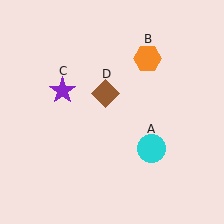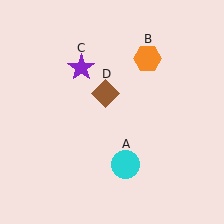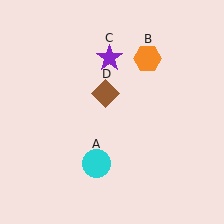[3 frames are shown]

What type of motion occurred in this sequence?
The cyan circle (object A), purple star (object C) rotated clockwise around the center of the scene.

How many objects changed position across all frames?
2 objects changed position: cyan circle (object A), purple star (object C).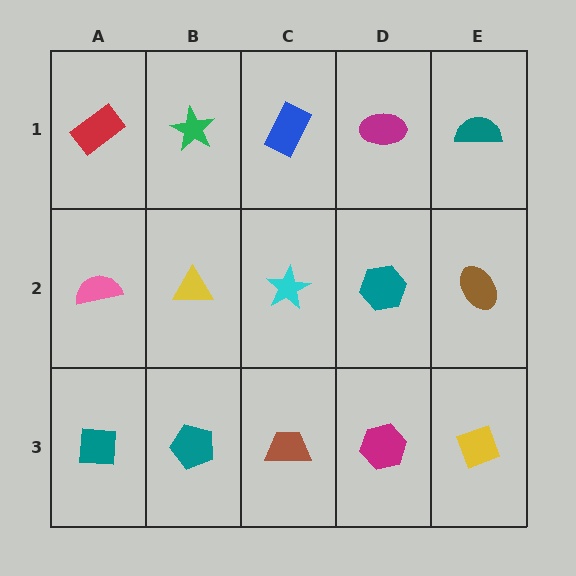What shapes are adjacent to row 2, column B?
A green star (row 1, column B), a teal pentagon (row 3, column B), a pink semicircle (row 2, column A), a cyan star (row 2, column C).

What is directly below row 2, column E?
A yellow diamond.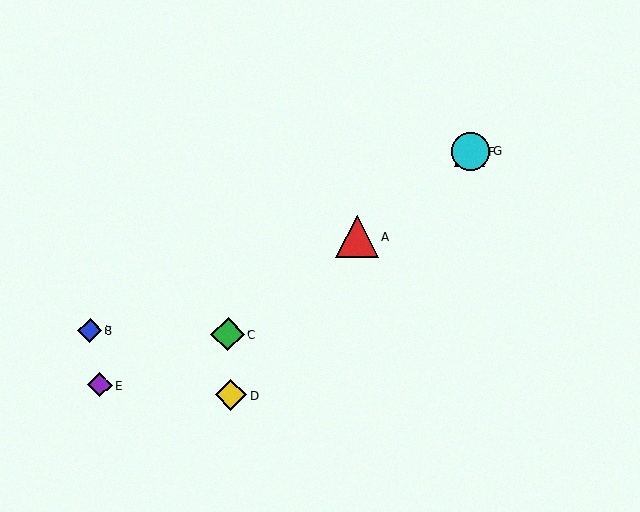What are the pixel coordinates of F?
Object F is at (470, 152).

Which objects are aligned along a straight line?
Objects A, C, F, G are aligned along a straight line.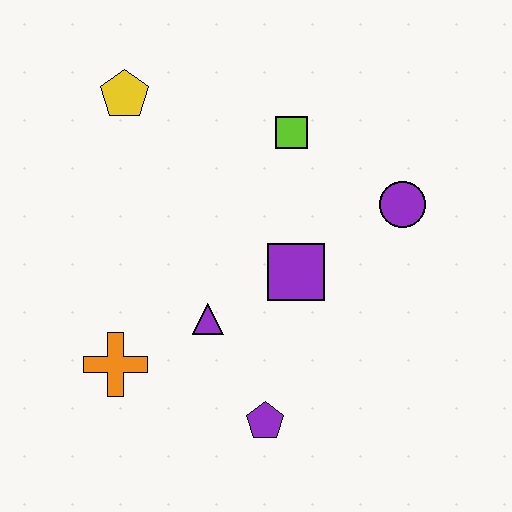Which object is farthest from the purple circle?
The orange cross is farthest from the purple circle.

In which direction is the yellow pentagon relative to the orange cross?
The yellow pentagon is above the orange cross.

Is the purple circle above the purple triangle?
Yes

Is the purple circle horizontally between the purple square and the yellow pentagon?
No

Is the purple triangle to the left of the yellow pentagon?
No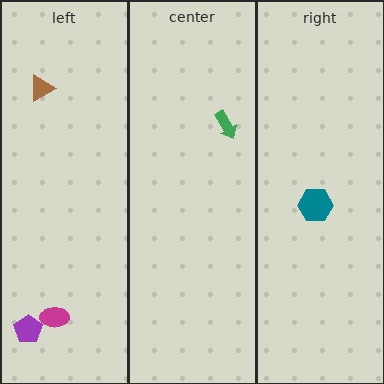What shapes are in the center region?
The green arrow.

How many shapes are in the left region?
3.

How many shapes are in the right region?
1.